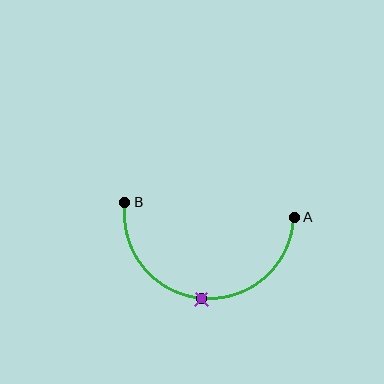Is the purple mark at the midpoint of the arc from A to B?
Yes. The purple mark lies on the arc at equal arc-length from both A and B — it is the arc midpoint.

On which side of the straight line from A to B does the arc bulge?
The arc bulges below the straight line connecting A and B.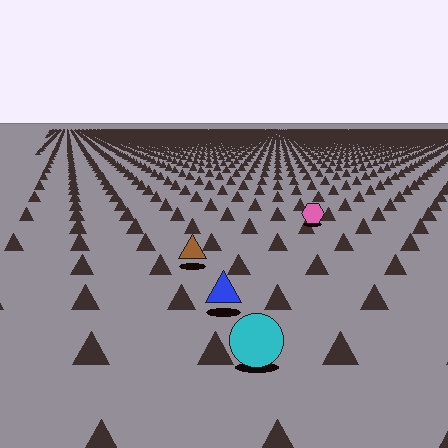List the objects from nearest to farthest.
From nearest to farthest: the cyan circle, the blue triangle, the brown triangle, the pink hexagon.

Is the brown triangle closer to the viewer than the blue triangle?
No. The blue triangle is closer — you can tell from the texture gradient: the ground texture is coarser near it.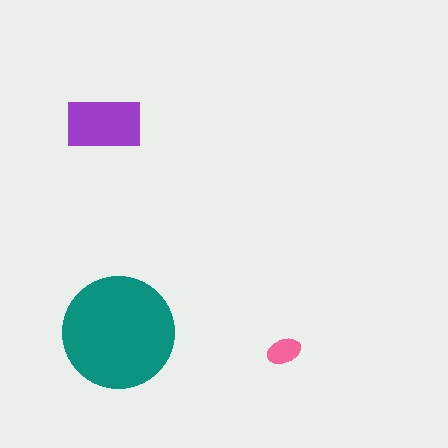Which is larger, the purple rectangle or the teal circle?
The teal circle.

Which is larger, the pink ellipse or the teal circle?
The teal circle.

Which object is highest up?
The purple rectangle is topmost.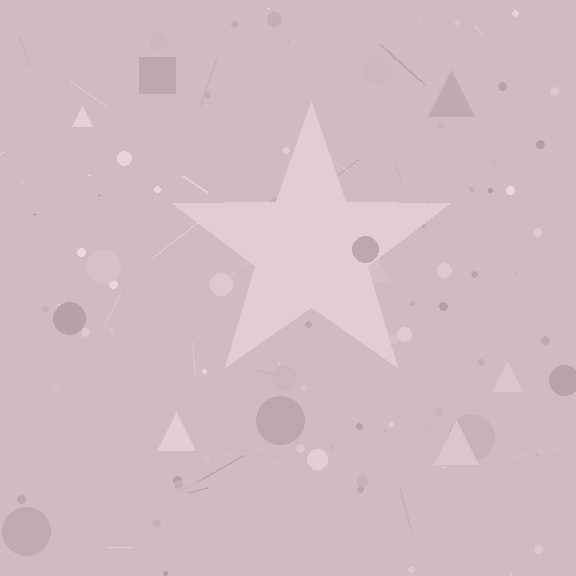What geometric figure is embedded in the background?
A star is embedded in the background.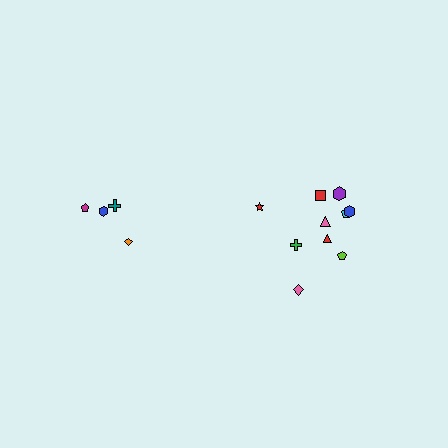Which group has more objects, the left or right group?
The right group.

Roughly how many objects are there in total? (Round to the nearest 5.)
Roughly 15 objects in total.